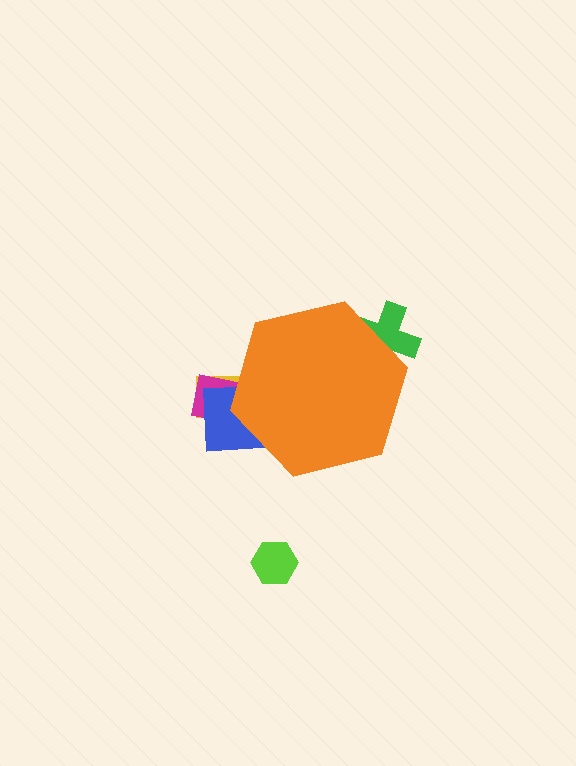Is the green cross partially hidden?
Yes, the green cross is partially hidden behind the orange hexagon.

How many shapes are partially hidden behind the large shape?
4 shapes are partially hidden.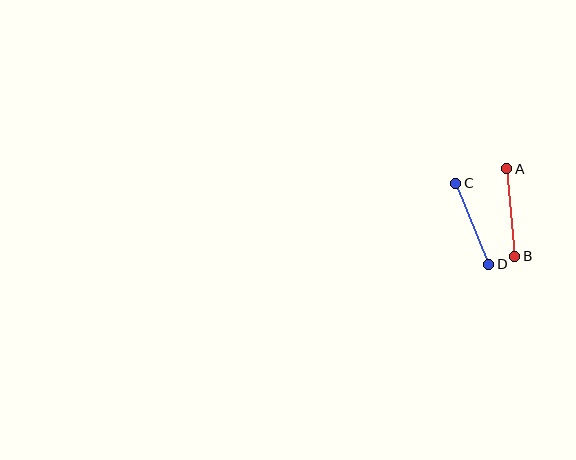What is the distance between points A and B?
The distance is approximately 88 pixels.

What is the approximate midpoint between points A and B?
The midpoint is at approximately (511, 212) pixels.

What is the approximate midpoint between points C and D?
The midpoint is at approximately (472, 224) pixels.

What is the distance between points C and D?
The distance is approximately 87 pixels.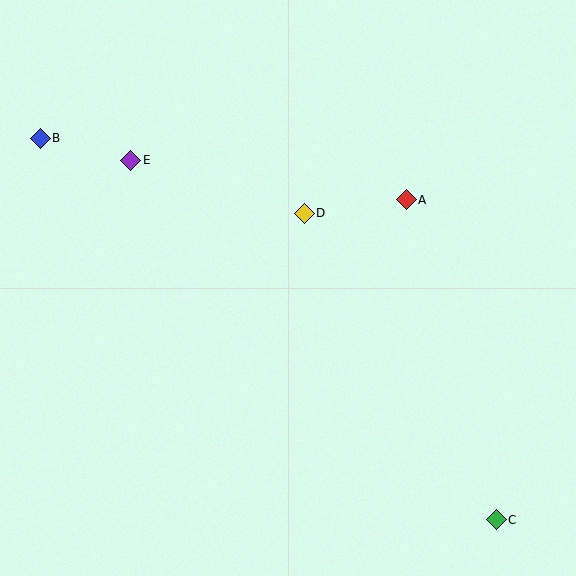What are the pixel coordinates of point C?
Point C is at (496, 520).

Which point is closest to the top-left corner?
Point B is closest to the top-left corner.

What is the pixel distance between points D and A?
The distance between D and A is 103 pixels.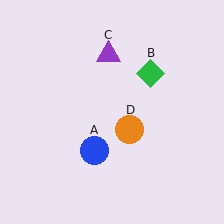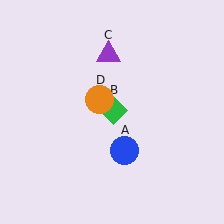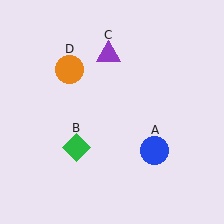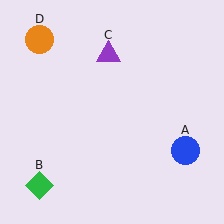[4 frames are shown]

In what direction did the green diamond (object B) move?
The green diamond (object B) moved down and to the left.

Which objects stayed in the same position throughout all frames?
Purple triangle (object C) remained stationary.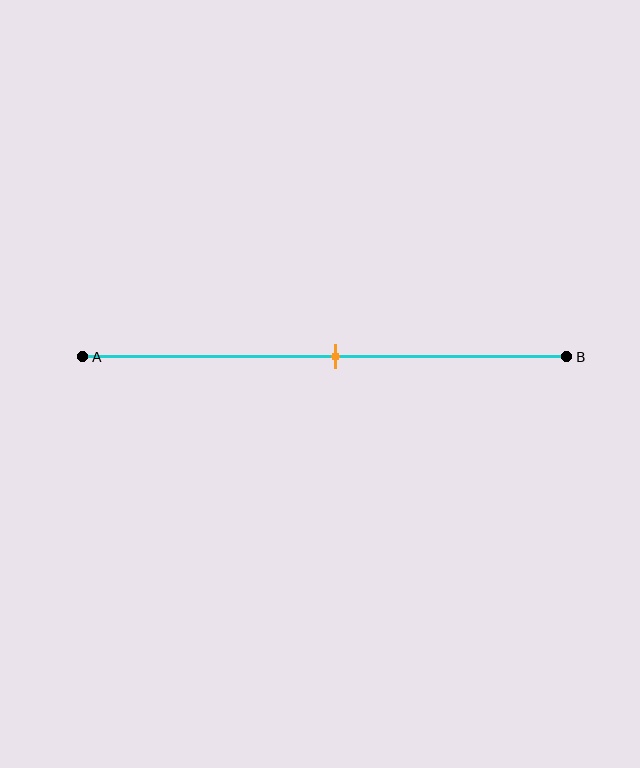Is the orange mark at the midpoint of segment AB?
Yes, the mark is approximately at the midpoint.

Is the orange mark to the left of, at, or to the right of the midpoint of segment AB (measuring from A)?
The orange mark is approximately at the midpoint of segment AB.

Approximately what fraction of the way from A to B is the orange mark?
The orange mark is approximately 50% of the way from A to B.